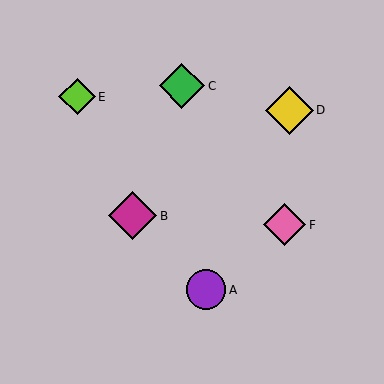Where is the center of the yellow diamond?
The center of the yellow diamond is at (289, 110).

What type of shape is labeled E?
Shape E is a lime diamond.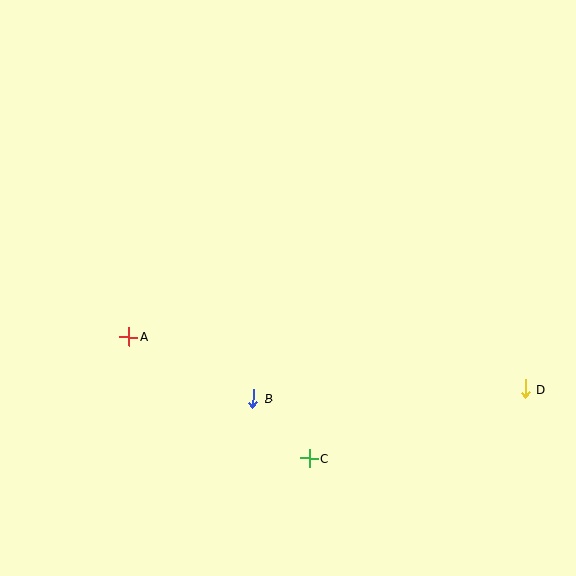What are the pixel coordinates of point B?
Point B is at (254, 399).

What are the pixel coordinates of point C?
Point C is at (310, 458).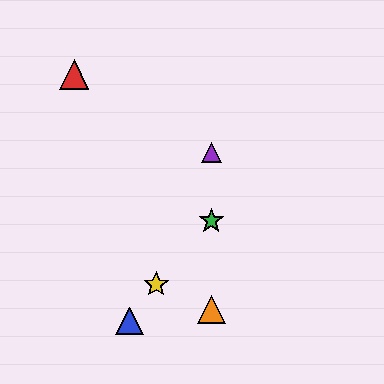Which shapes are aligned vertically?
The green star, the purple triangle, the orange triangle are aligned vertically.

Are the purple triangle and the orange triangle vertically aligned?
Yes, both are at x≈211.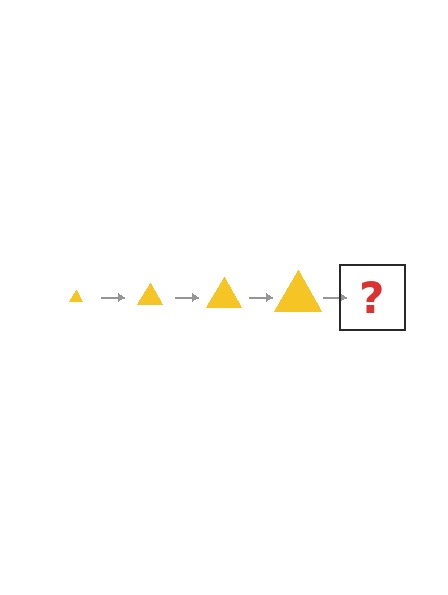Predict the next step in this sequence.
The next step is a yellow triangle, larger than the previous one.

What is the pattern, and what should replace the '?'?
The pattern is that the triangle gets progressively larger each step. The '?' should be a yellow triangle, larger than the previous one.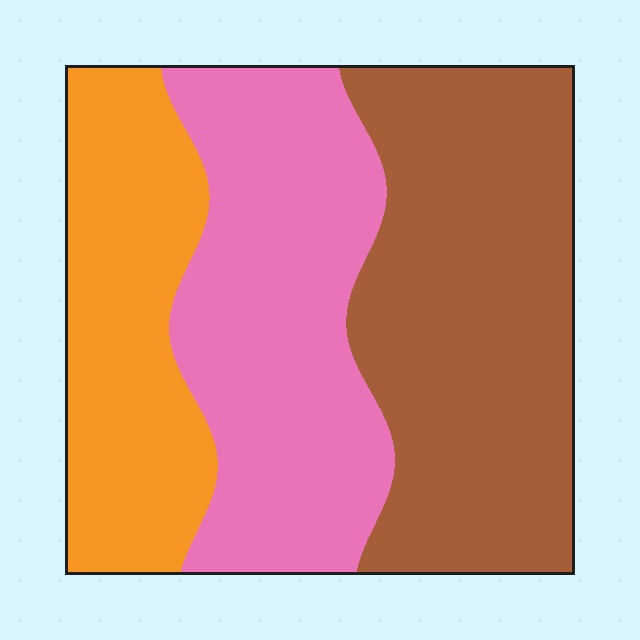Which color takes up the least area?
Orange, at roughly 25%.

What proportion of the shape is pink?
Pink covers 35% of the shape.